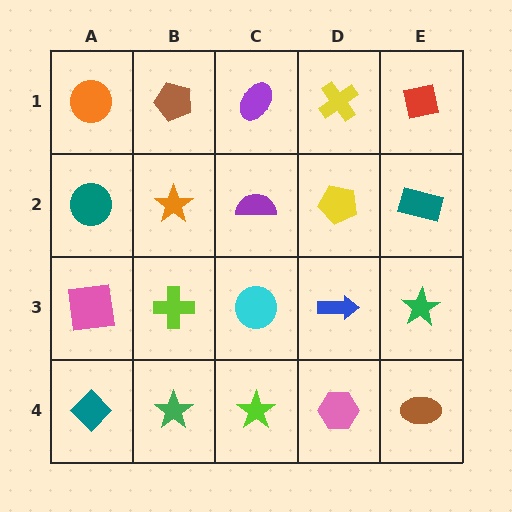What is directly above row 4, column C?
A cyan circle.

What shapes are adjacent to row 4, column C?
A cyan circle (row 3, column C), a green star (row 4, column B), a pink hexagon (row 4, column D).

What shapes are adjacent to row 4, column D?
A blue arrow (row 3, column D), a lime star (row 4, column C), a brown ellipse (row 4, column E).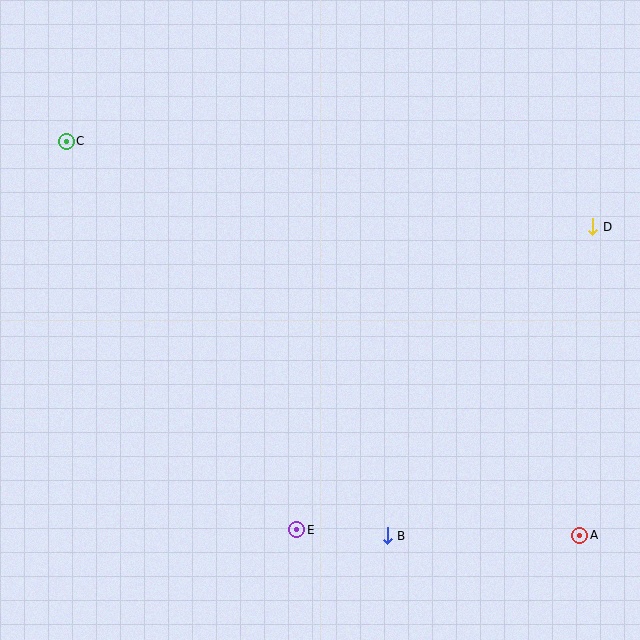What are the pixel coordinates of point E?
Point E is at (297, 530).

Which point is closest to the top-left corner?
Point C is closest to the top-left corner.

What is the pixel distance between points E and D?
The distance between E and D is 424 pixels.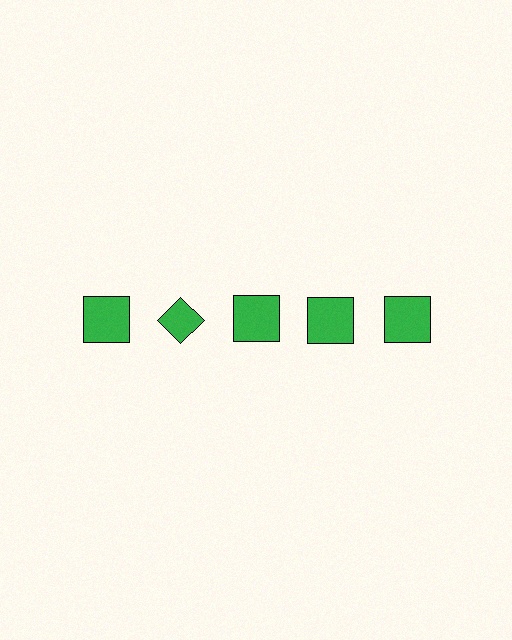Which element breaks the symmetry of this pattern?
The green diamond in the top row, second from left column breaks the symmetry. All other shapes are green squares.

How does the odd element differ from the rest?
It has a different shape: diamond instead of square.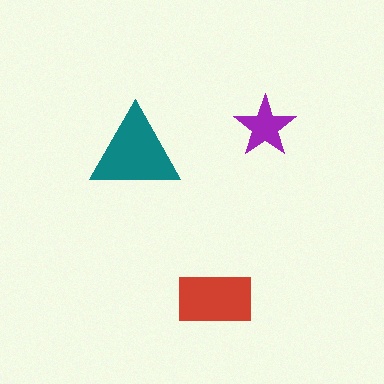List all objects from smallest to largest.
The purple star, the red rectangle, the teal triangle.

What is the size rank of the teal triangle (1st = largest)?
1st.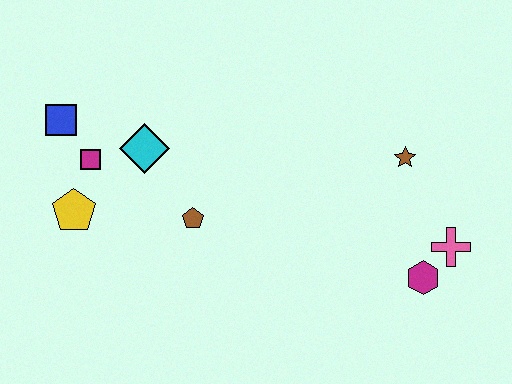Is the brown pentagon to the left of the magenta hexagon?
Yes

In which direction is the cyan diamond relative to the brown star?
The cyan diamond is to the left of the brown star.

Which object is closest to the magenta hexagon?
The pink cross is closest to the magenta hexagon.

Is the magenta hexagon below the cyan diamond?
Yes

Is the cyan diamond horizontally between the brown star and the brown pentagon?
No